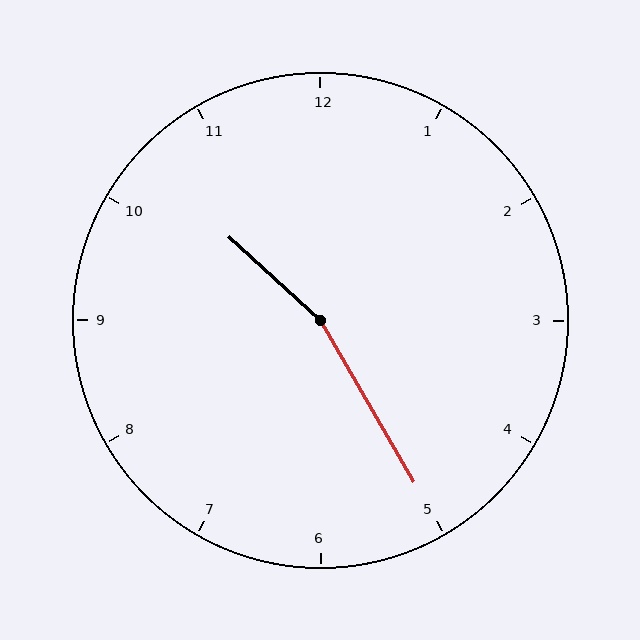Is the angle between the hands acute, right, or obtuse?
It is obtuse.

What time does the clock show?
10:25.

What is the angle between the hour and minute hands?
Approximately 162 degrees.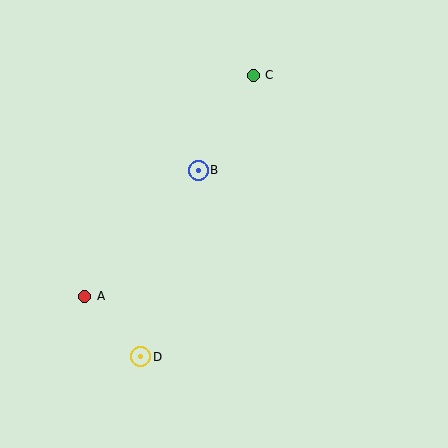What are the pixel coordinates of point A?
Point A is at (85, 297).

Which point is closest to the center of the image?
Point B at (198, 170) is closest to the center.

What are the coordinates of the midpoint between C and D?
The midpoint between C and D is at (197, 216).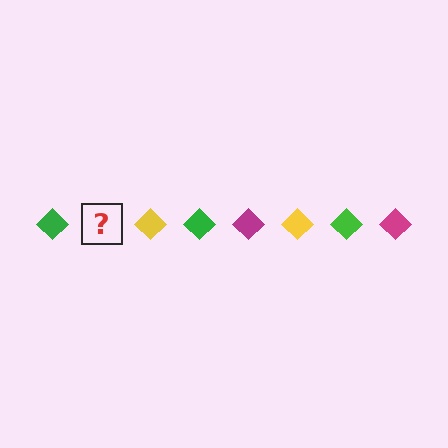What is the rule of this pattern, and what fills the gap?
The rule is that the pattern cycles through green, magenta, yellow diamonds. The gap should be filled with a magenta diamond.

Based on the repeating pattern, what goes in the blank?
The blank should be a magenta diamond.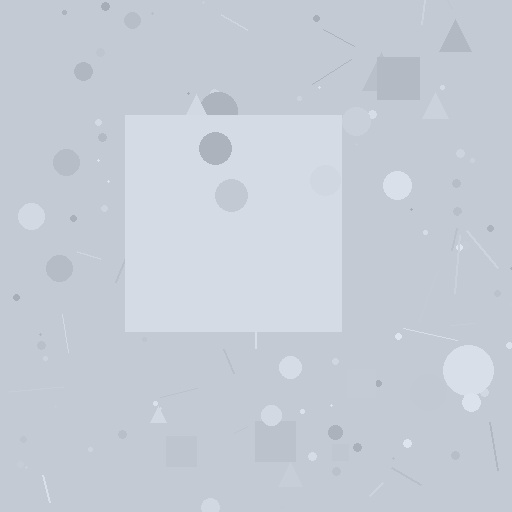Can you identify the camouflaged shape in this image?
The camouflaged shape is a square.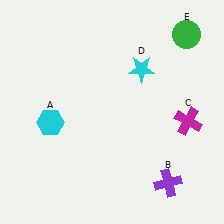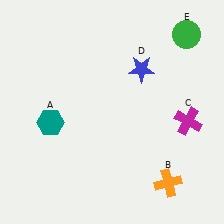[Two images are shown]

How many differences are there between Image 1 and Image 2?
There are 3 differences between the two images.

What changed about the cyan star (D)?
In Image 1, D is cyan. In Image 2, it changed to blue.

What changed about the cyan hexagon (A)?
In Image 1, A is cyan. In Image 2, it changed to teal.